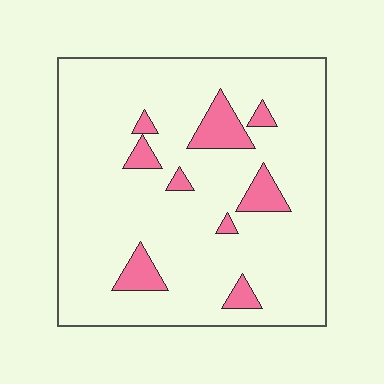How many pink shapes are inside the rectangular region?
9.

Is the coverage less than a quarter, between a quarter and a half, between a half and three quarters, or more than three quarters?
Less than a quarter.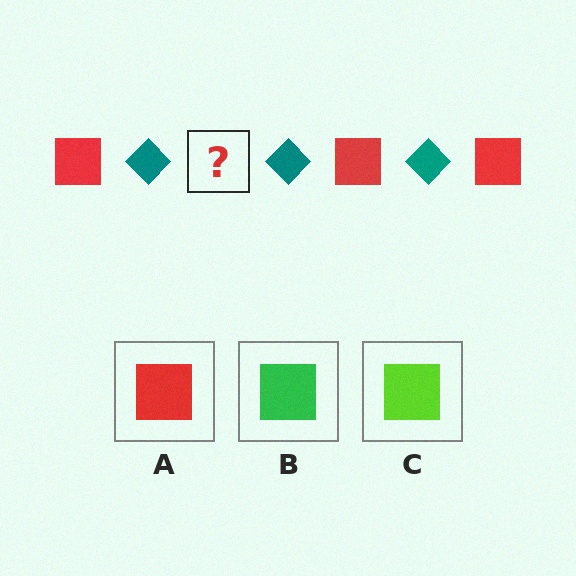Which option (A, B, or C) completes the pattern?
A.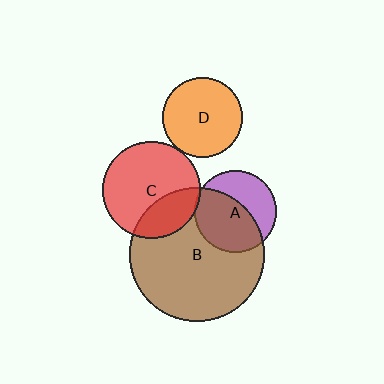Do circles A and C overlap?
Yes.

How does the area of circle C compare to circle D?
Approximately 1.5 times.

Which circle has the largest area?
Circle B (brown).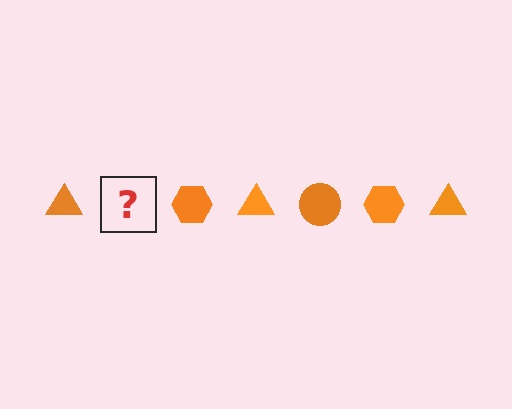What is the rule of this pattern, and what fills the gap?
The rule is that the pattern cycles through triangle, circle, hexagon shapes in orange. The gap should be filled with an orange circle.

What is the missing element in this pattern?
The missing element is an orange circle.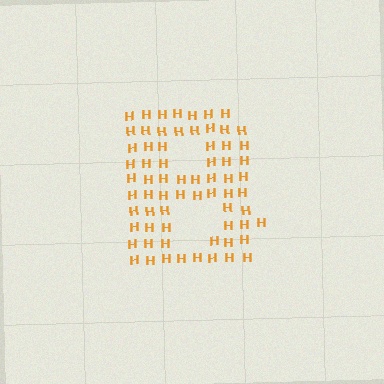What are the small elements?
The small elements are letter H's.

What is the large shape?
The large shape is the letter B.